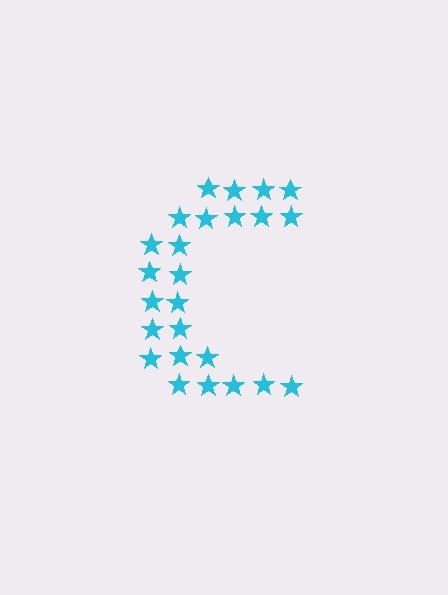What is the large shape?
The large shape is the letter C.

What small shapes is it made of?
It is made of small stars.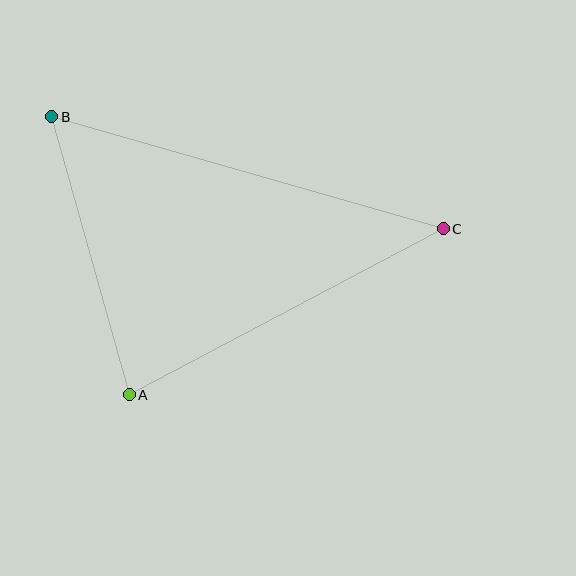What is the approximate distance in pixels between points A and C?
The distance between A and C is approximately 355 pixels.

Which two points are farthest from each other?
Points B and C are farthest from each other.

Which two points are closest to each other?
Points A and B are closest to each other.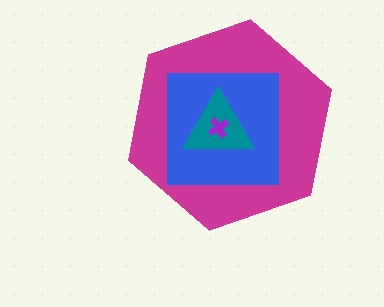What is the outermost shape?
The magenta hexagon.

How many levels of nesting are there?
4.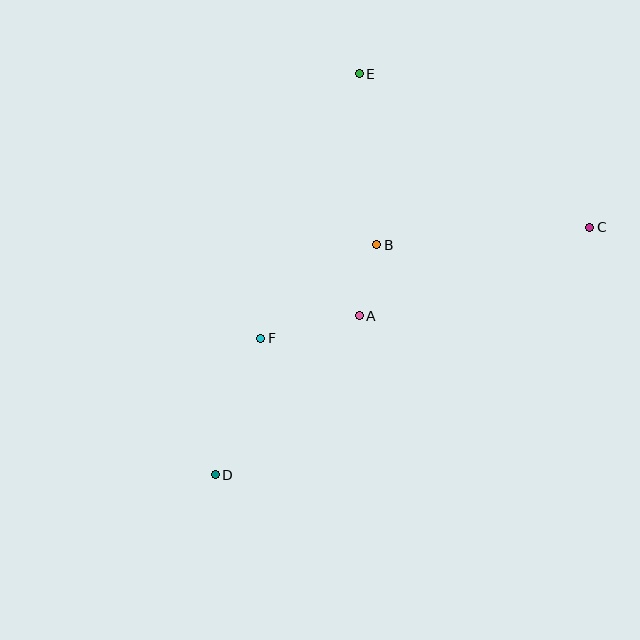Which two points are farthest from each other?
Points C and D are farthest from each other.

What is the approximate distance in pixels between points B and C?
The distance between B and C is approximately 214 pixels.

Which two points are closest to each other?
Points A and B are closest to each other.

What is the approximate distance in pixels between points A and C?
The distance between A and C is approximately 247 pixels.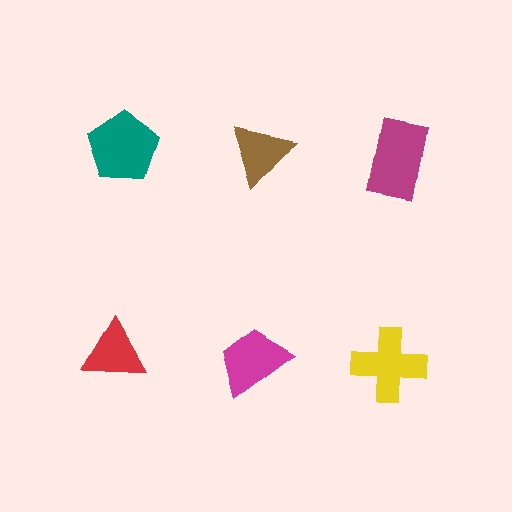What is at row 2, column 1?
A red triangle.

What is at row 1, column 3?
A magenta rectangle.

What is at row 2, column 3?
A yellow cross.